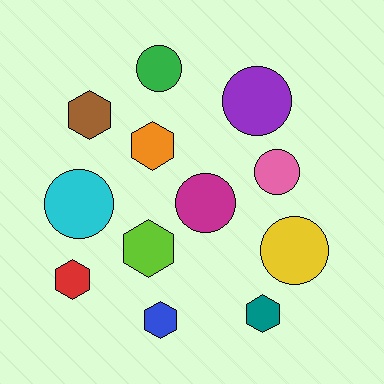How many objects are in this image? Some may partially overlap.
There are 12 objects.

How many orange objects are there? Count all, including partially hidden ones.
There is 1 orange object.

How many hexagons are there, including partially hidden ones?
There are 6 hexagons.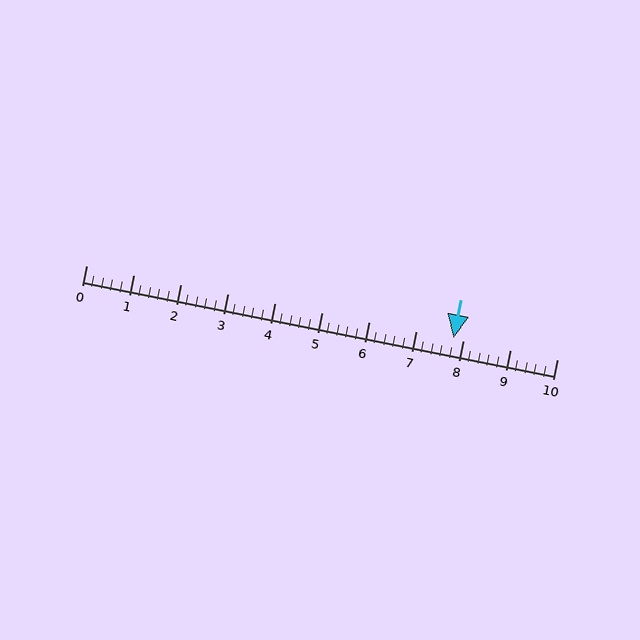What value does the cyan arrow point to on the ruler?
The cyan arrow points to approximately 7.8.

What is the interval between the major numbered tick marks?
The major tick marks are spaced 1 units apart.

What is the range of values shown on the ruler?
The ruler shows values from 0 to 10.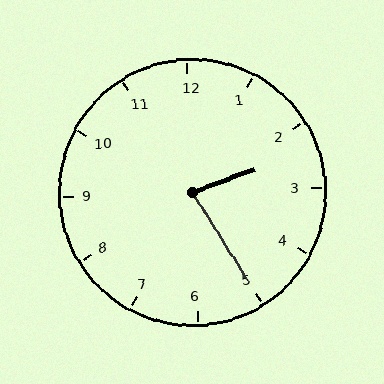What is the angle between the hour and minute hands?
Approximately 78 degrees.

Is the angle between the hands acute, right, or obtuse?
It is acute.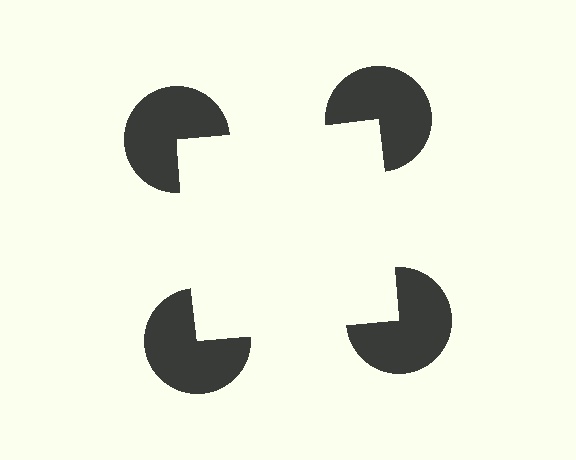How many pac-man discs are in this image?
There are 4 — one at each vertex of the illusory square.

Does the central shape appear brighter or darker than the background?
It typically appears slightly brighter than the background, even though no actual brightness change is drawn.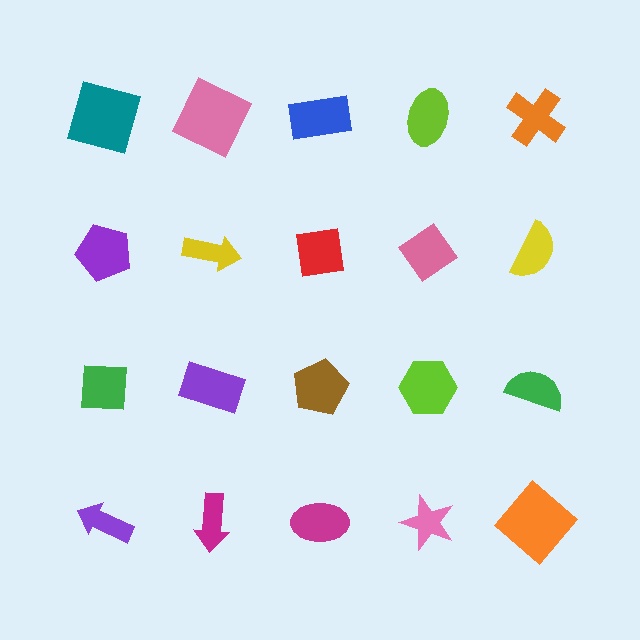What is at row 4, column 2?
A magenta arrow.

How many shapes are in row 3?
5 shapes.